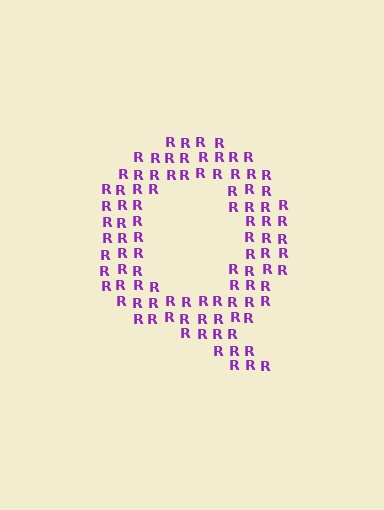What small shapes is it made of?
It is made of small letter R's.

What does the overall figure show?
The overall figure shows the letter Q.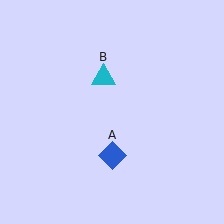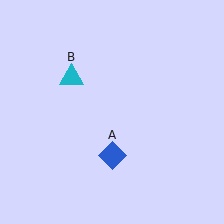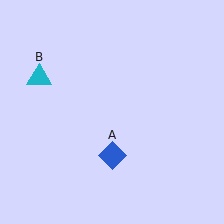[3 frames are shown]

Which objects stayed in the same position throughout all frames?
Blue diamond (object A) remained stationary.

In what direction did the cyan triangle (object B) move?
The cyan triangle (object B) moved left.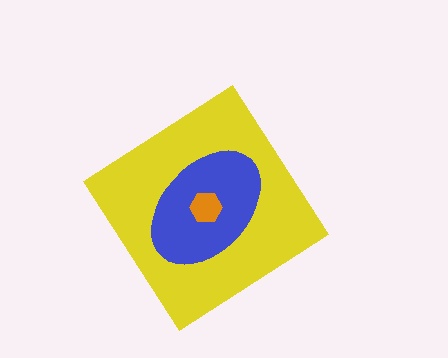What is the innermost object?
The orange hexagon.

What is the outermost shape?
The yellow diamond.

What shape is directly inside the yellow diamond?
The blue ellipse.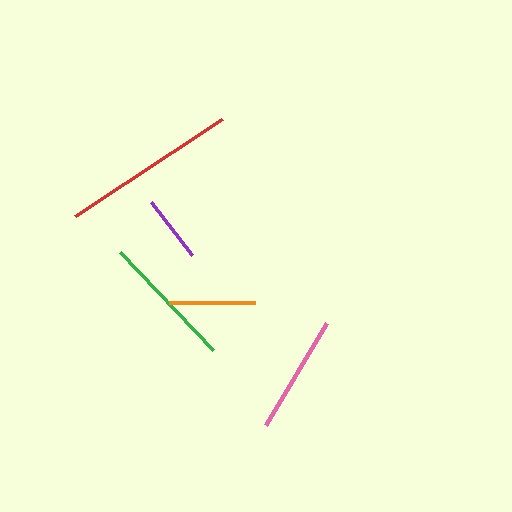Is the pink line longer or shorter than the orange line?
The pink line is longer than the orange line.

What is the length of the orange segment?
The orange segment is approximately 85 pixels long.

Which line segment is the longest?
The red line is the longest at approximately 177 pixels.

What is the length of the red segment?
The red segment is approximately 177 pixels long.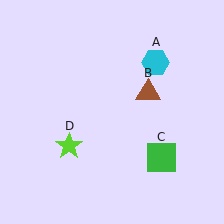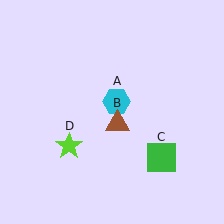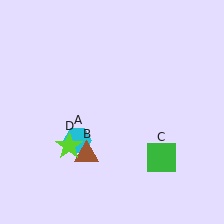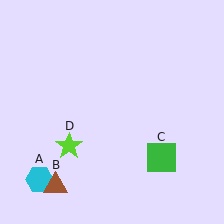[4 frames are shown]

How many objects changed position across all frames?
2 objects changed position: cyan hexagon (object A), brown triangle (object B).